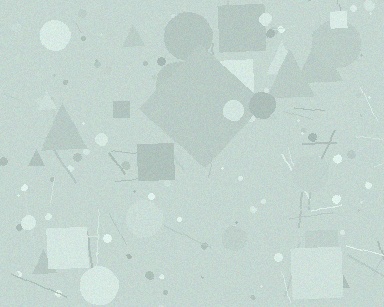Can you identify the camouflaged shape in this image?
The camouflaged shape is a diamond.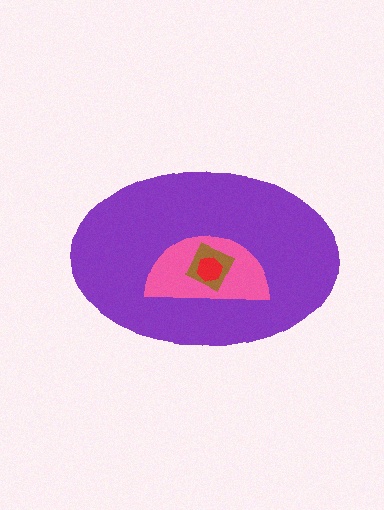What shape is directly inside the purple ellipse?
The pink semicircle.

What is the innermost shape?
The red hexagon.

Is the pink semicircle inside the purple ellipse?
Yes.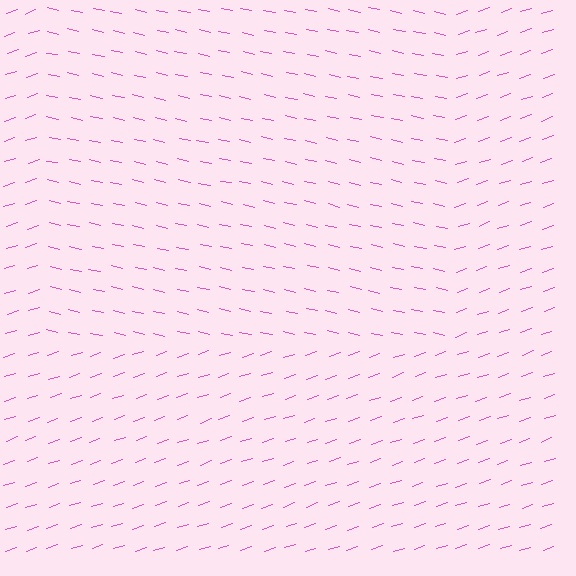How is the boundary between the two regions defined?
The boundary is defined purely by a change in line orientation (approximately 31 degrees difference). All lines are the same color and thickness.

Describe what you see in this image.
The image is filled with small pink line segments. A rectangle region in the image has lines oriented differently from the surrounding lines, creating a visible texture boundary.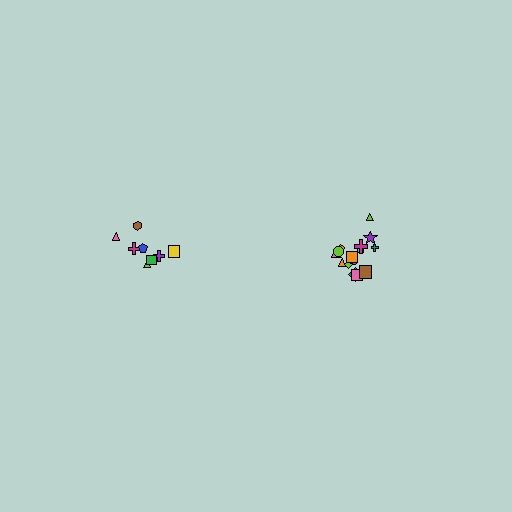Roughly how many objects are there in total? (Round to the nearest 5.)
Roughly 25 objects in total.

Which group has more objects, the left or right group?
The right group.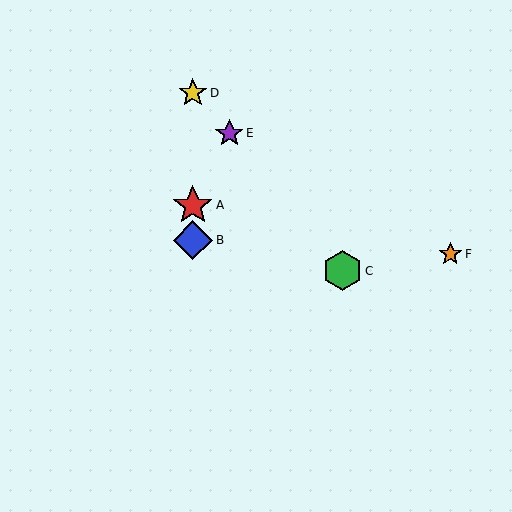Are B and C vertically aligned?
No, B is at x≈193 and C is at x≈343.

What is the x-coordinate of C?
Object C is at x≈343.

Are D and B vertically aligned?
Yes, both are at x≈193.